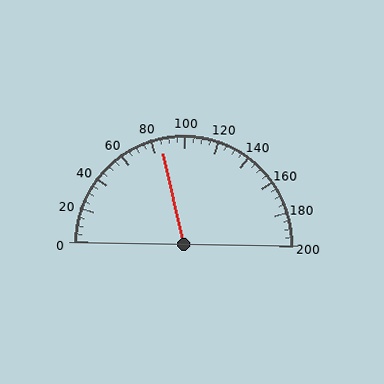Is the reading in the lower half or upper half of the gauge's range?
The reading is in the lower half of the range (0 to 200).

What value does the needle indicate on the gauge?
The needle indicates approximately 85.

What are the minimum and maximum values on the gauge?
The gauge ranges from 0 to 200.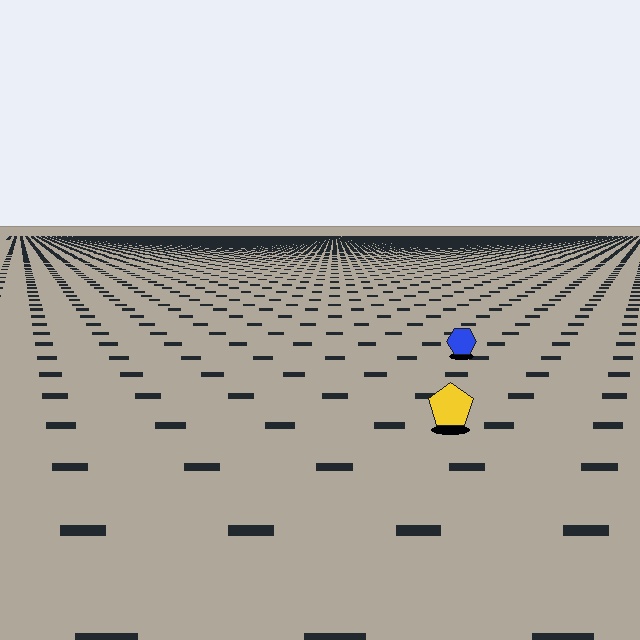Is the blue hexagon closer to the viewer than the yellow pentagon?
No. The yellow pentagon is closer — you can tell from the texture gradient: the ground texture is coarser near it.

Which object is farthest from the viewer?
The blue hexagon is farthest from the viewer. It appears smaller and the ground texture around it is denser.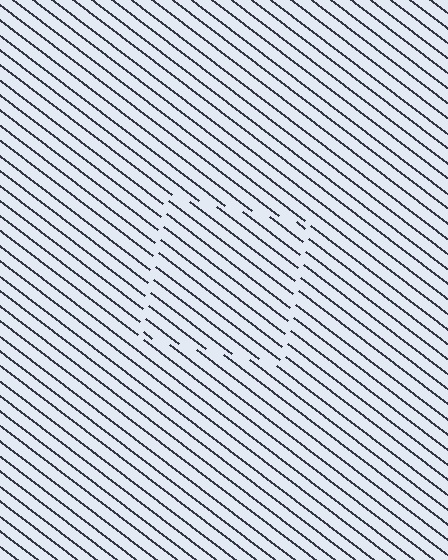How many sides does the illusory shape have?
4 sides — the line-ends trace a square.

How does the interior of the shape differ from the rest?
The interior of the shape contains the same grating, shifted by half a period — the contour is defined by the phase discontinuity where line-ends from the inner and outer gratings abut.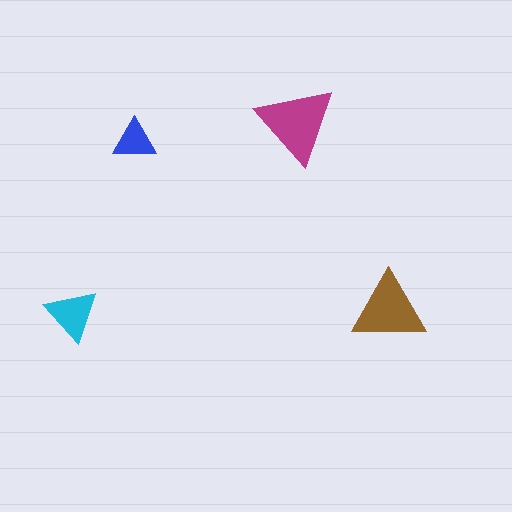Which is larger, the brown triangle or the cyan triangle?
The brown one.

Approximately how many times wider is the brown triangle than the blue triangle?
About 1.5 times wider.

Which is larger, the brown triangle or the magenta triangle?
The magenta one.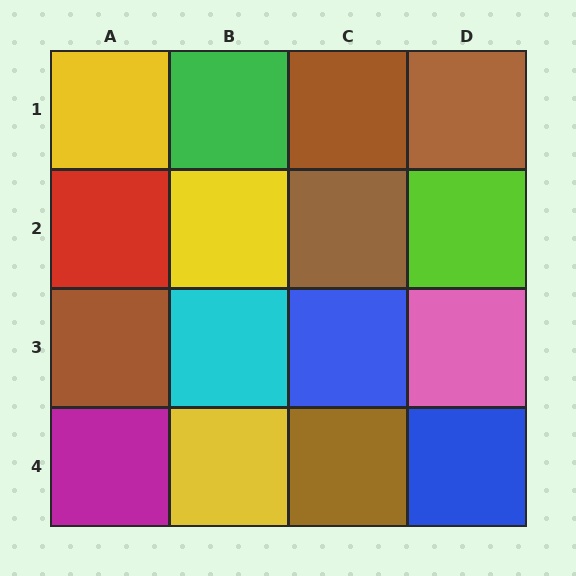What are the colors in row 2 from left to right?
Red, yellow, brown, lime.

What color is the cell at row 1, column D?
Brown.